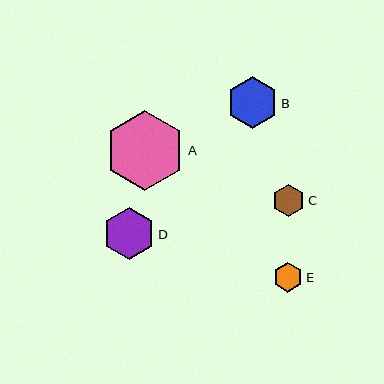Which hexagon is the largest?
Hexagon A is the largest with a size of approximately 80 pixels.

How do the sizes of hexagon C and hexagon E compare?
Hexagon C and hexagon E are approximately the same size.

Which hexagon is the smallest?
Hexagon E is the smallest with a size of approximately 30 pixels.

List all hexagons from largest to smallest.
From largest to smallest: A, D, B, C, E.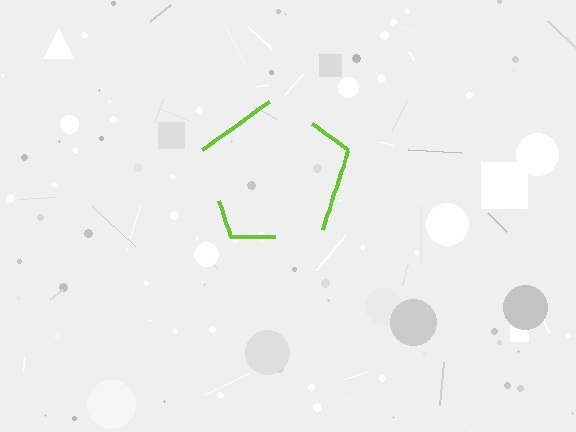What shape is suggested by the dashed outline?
The dashed outline suggests a pentagon.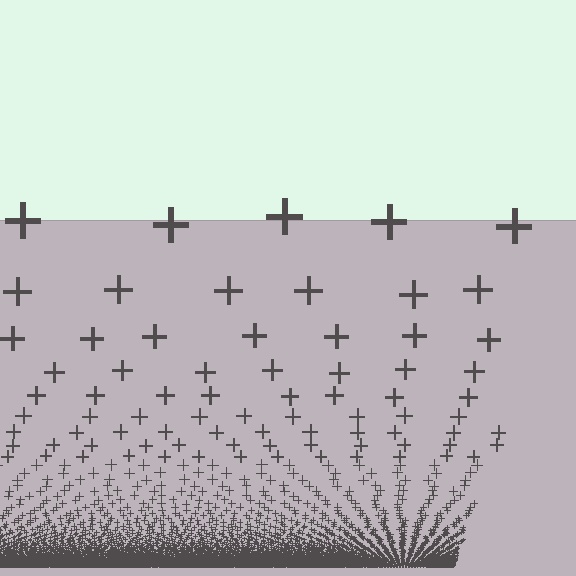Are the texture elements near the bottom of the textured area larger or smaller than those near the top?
Smaller. The gradient is inverted — elements near the bottom are smaller and denser.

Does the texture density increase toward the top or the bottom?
Density increases toward the bottom.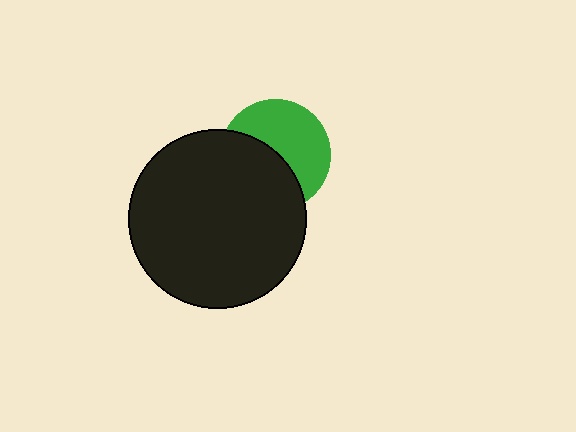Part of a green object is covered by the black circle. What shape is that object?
It is a circle.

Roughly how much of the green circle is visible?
About half of it is visible (roughly 53%).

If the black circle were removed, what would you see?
You would see the complete green circle.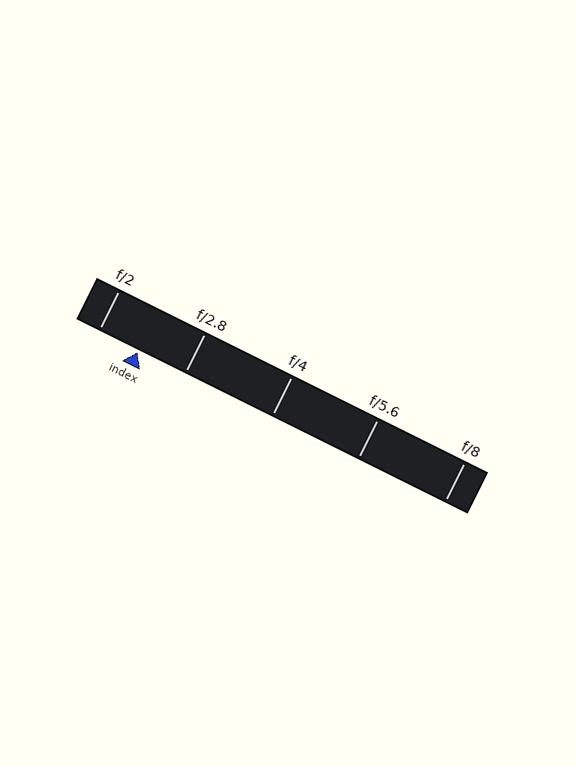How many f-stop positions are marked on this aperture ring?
There are 5 f-stop positions marked.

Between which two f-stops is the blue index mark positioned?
The index mark is between f/2 and f/2.8.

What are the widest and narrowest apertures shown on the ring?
The widest aperture shown is f/2 and the narrowest is f/8.